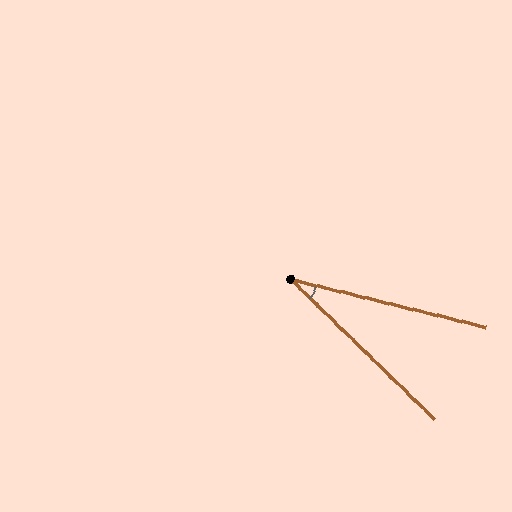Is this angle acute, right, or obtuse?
It is acute.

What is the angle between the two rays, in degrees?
Approximately 30 degrees.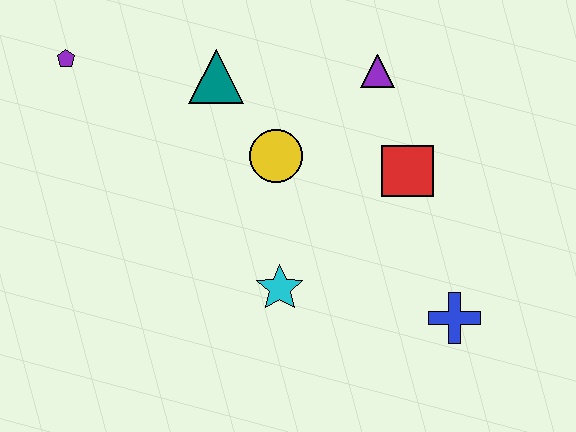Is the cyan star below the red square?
Yes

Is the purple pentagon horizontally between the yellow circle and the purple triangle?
No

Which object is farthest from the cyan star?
The purple pentagon is farthest from the cyan star.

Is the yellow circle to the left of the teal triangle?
No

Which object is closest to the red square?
The purple triangle is closest to the red square.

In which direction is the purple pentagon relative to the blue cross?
The purple pentagon is to the left of the blue cross.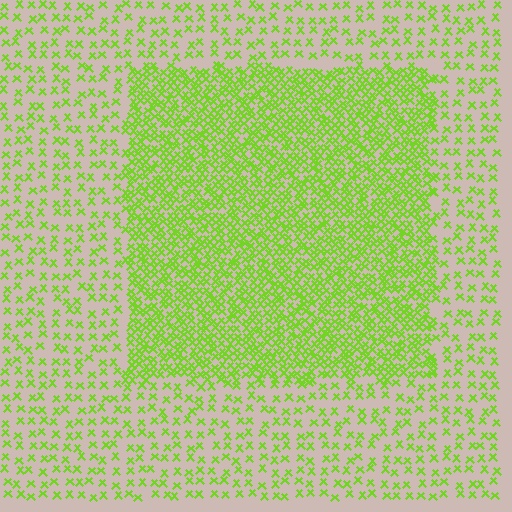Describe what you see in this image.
The image contains small lime elements arranged at two different densities. A rectangle-shaped region is visible where the elements are more densely packed than the surrounding area.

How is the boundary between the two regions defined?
The boundary is defined by a change in element density (approximately 2.6x ratio). All elements are the same color, size, and shape.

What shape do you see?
I see a rectangle.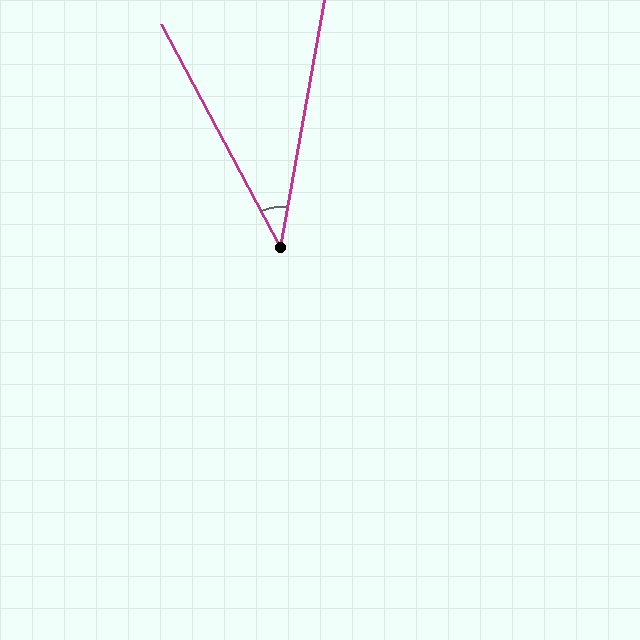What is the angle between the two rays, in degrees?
Approximately 38 degrees.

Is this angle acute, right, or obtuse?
It is acute.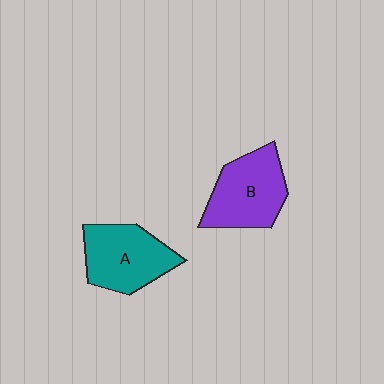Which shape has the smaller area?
Shape A (teal).